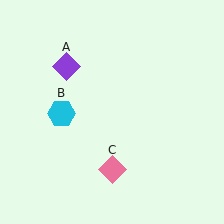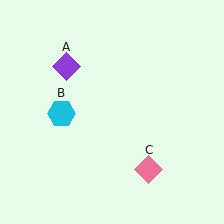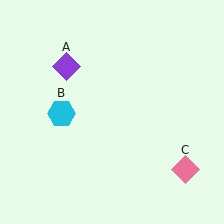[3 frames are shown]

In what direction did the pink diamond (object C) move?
The pink diamond (object C) moved right.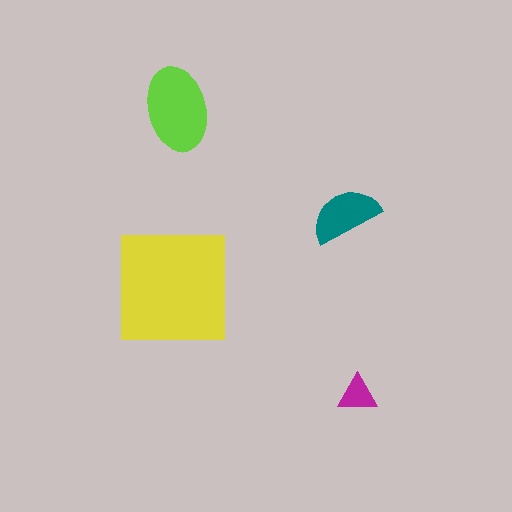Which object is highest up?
The lime ellipse is topmost.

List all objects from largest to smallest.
The yellow square, the lime ellipse, the teal semicircle, the magenta triangle.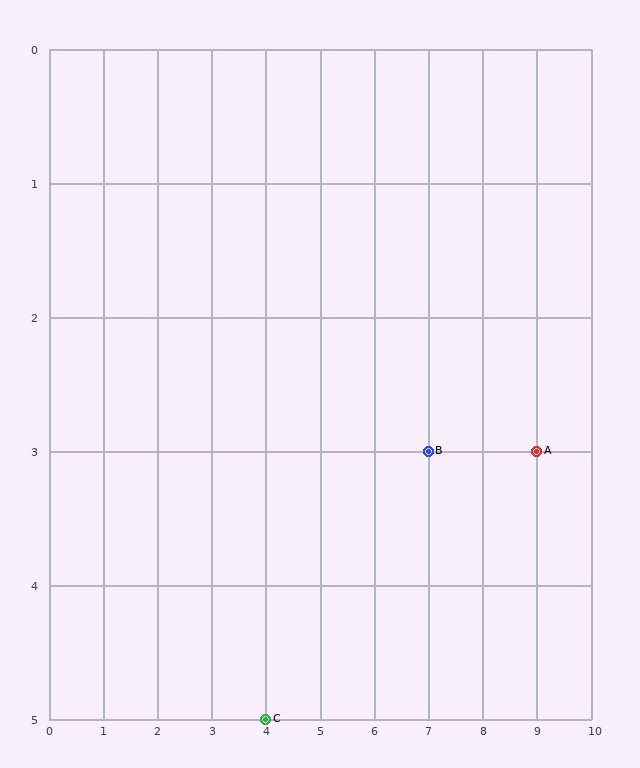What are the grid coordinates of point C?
Point C is at grid coordinates (4, 5).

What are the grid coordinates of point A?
Point A is at grid coordinates (9, 3).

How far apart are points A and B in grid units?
Points A and B are 2 columns apart.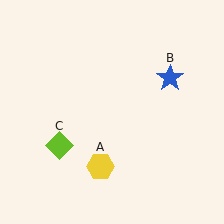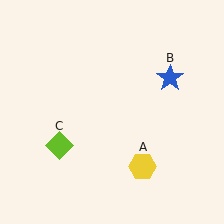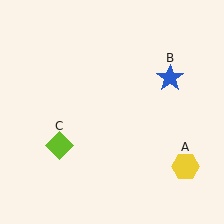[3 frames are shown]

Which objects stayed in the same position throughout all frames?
Blue star (object B) and lime diamond (object C) remained stationary.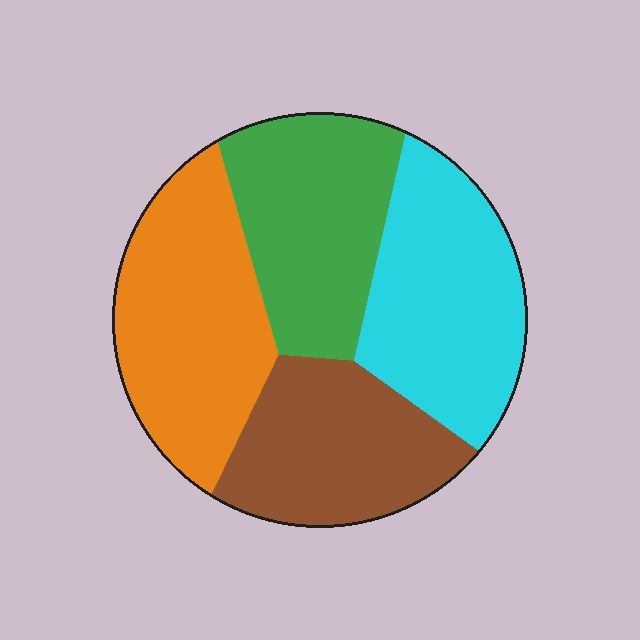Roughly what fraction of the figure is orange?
Orange covers about 30% of the figure.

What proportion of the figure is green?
Green takes up about one quarter (1/4) of the figure.